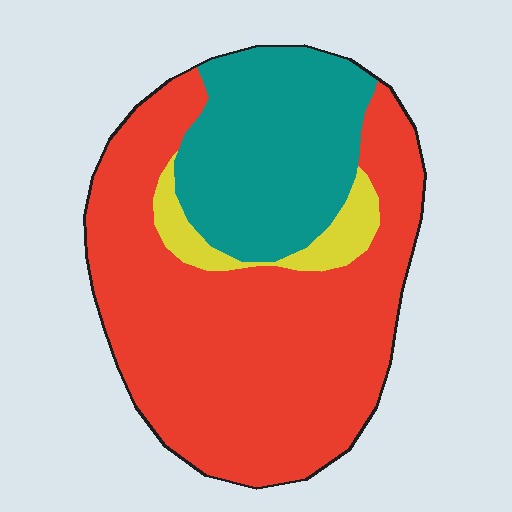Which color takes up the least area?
Yellow, at roughly 5%.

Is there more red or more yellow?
Red.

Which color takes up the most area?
Red, at roughly 65%.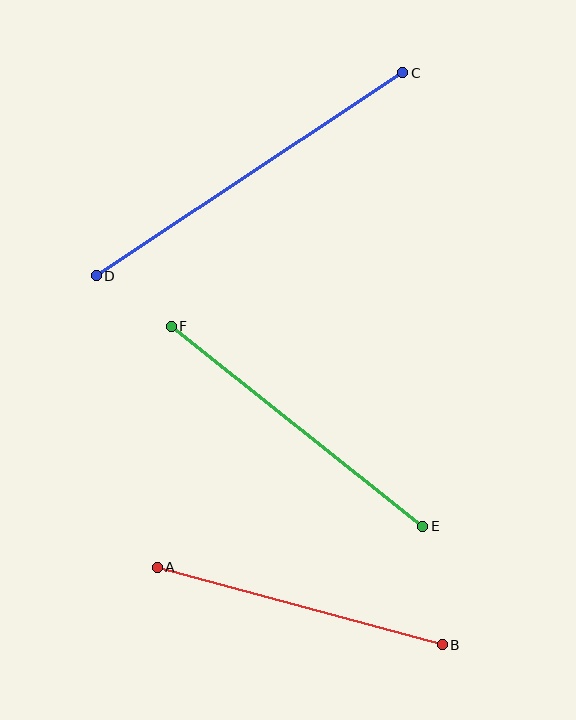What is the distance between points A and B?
The distance is approximately 296 pixels.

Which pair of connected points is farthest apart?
Points C and D are farthest apart.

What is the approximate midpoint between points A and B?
The midpoint is at approximately (300, 606) pixels.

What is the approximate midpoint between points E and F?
The midpoint is at approximately (297, 426) pixels.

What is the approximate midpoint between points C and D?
The midpoint is at approximately (250, 174) pixels.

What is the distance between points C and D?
The distance is approximately 367 pixels.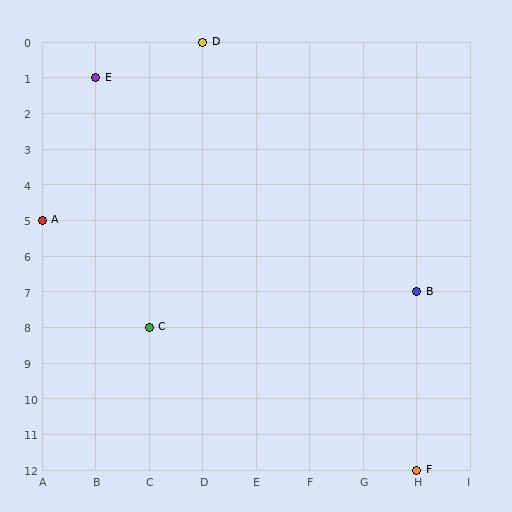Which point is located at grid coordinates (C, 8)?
Point C is at (C, 8).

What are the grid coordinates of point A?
Point A is at grid coordinates (A, 5).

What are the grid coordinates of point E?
Point E is at grid coordinates (B, 1).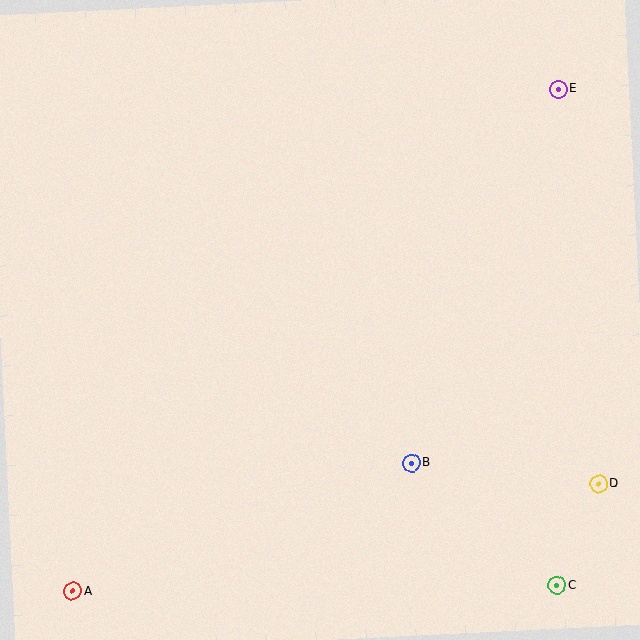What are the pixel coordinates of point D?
Point D is at (599, 484).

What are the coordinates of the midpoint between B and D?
The midpoint between B and D is at (505, 473).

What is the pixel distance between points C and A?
The distance between C and A is 484 pixels.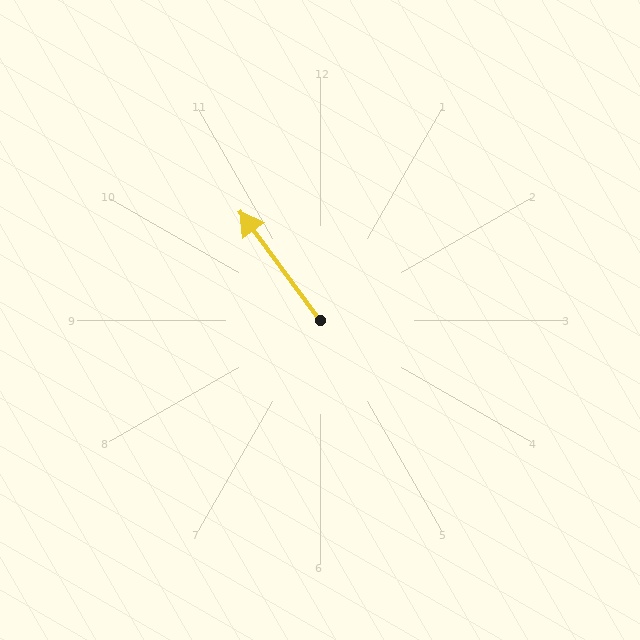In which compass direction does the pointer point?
Northwest.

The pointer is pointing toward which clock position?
Roughly 11 o'clock.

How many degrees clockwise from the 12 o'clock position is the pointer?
Approximately 324 degrees.